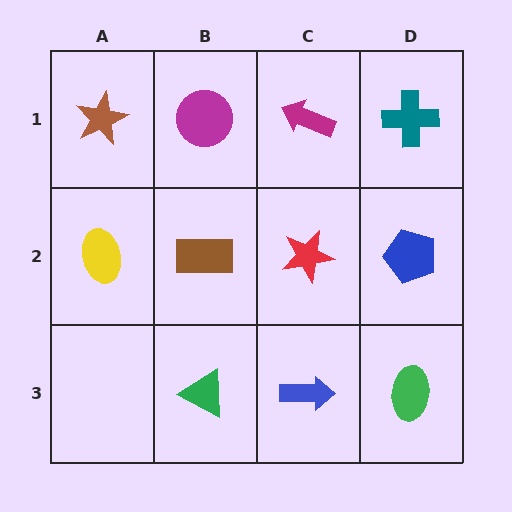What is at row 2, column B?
A brown rectangle.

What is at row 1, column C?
A magenta arrow.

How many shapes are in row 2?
4 shapes.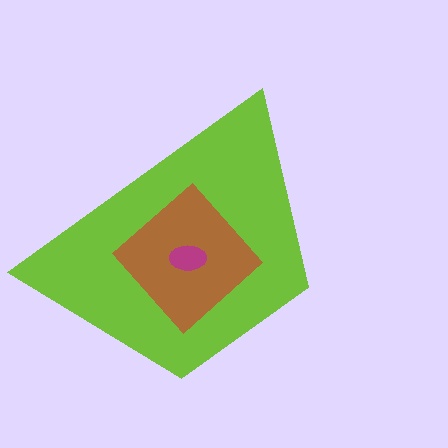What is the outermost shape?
The lime trapezoid.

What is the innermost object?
The magenta ellipse.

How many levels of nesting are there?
3.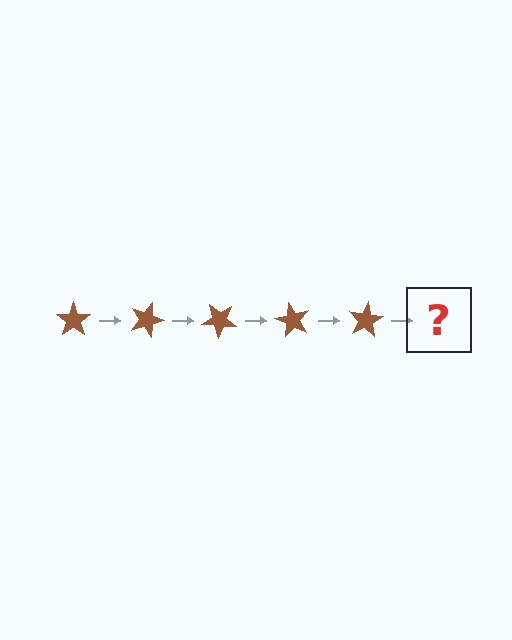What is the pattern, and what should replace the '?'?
The pattern is that the star rotates 20 degrees each step. The '?' should be a brown star rotated 100 degrees.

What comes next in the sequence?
The next element should be a brown star rotated 100 degrees.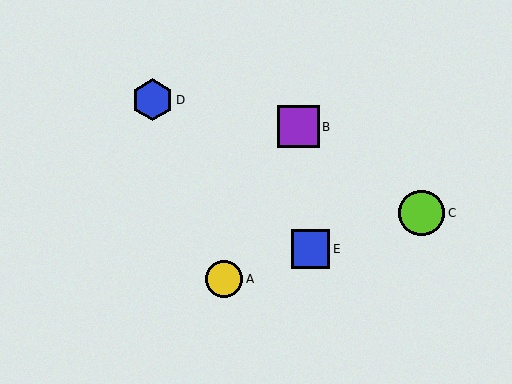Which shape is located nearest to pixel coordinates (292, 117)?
The purple square (labeled B) at (298, 127) is nearest to that location.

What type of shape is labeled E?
Shape E is a blue square.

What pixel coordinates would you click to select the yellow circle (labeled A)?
Click at (224, 279) to select the yellow circle A.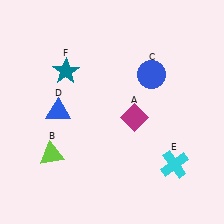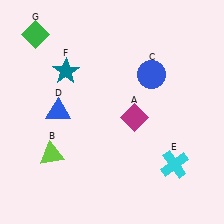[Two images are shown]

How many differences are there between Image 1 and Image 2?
There is 1 difference between the two images.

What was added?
A green diamond (G) was added in Image 2.